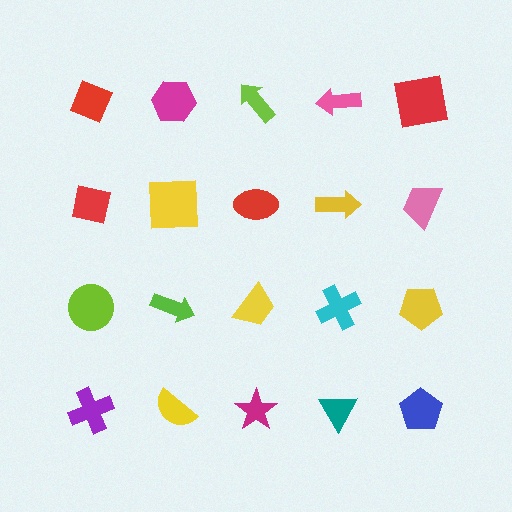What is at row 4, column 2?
A yellow semicircle.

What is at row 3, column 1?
A lime circle.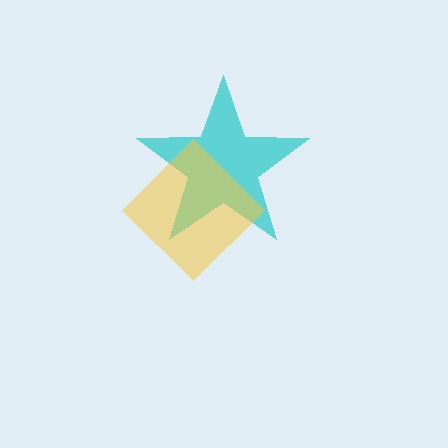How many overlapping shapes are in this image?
There are 2 overlapping shapes in the image.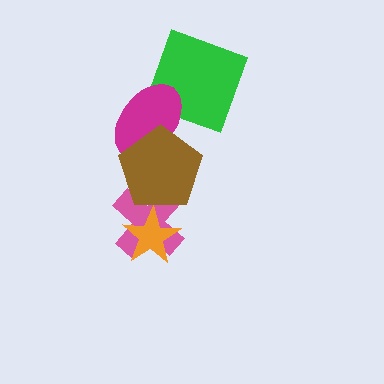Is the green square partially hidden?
Yes, it is partially covered by another shape.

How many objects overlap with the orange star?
1 object overlaps with the orange star.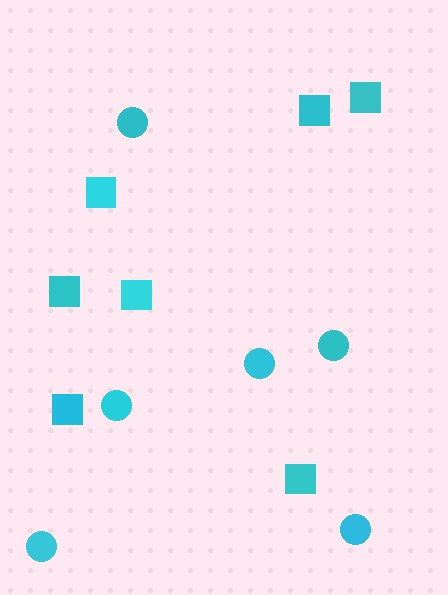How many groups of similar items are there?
There are 2 groups: one group of circles (6) and one group of squares (7).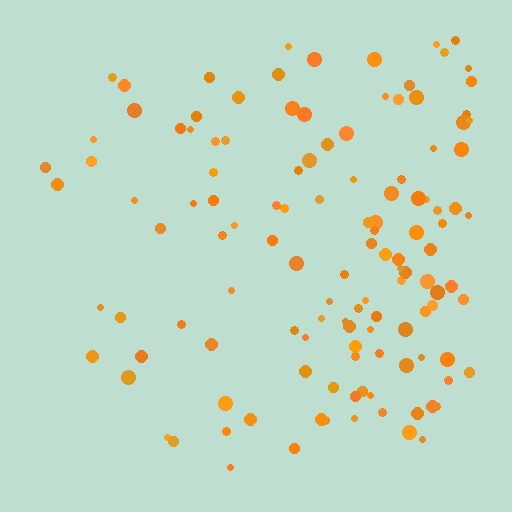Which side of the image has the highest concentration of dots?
The right.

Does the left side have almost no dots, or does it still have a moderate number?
Still a moderate number, just noticeably fewer than the right.